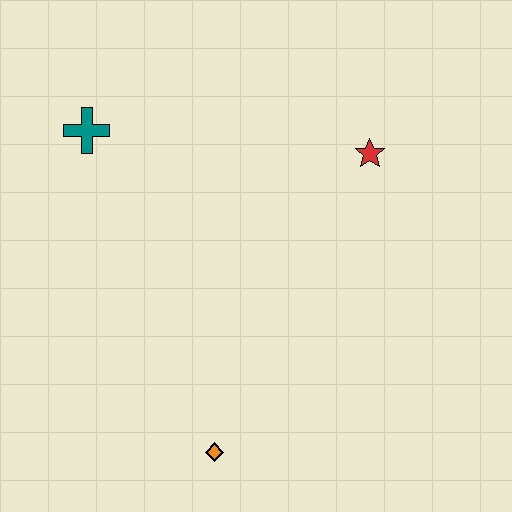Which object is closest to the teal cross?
The red star is closest to the teal cross.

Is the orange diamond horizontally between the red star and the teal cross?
Yes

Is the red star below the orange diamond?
No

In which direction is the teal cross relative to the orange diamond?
The teal cross is above the orange diamond.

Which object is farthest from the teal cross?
The orange diamond is farthest from the teal cross.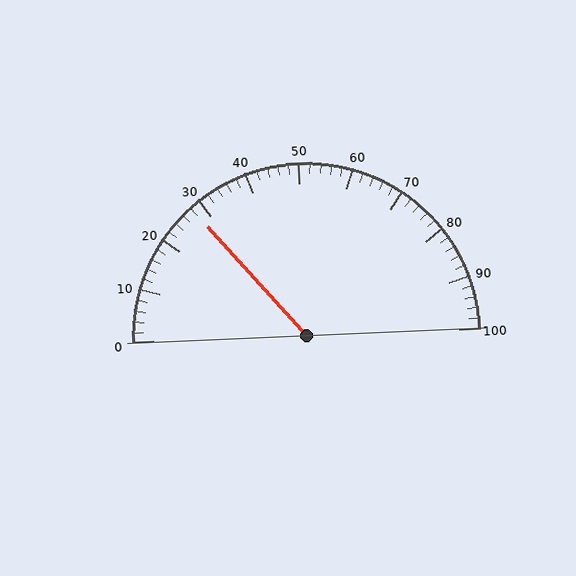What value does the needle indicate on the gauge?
The needle indicates approximately 28.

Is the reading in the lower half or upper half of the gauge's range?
The reading is in the lower half of the range (0 to 100).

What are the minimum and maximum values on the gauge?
The gauge ranges from 0 to 100.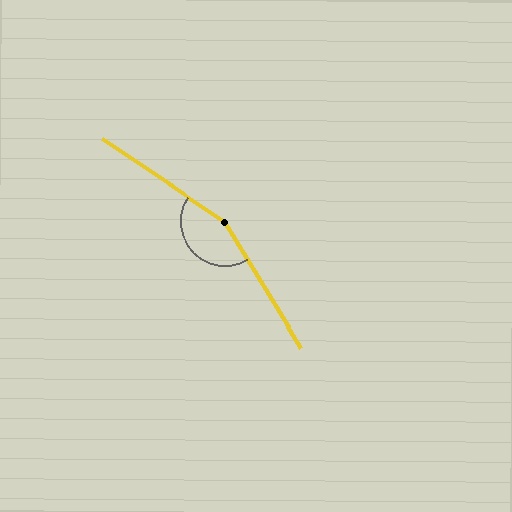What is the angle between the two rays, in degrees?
Approximately 155 degrees.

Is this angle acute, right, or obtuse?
It is obtuse.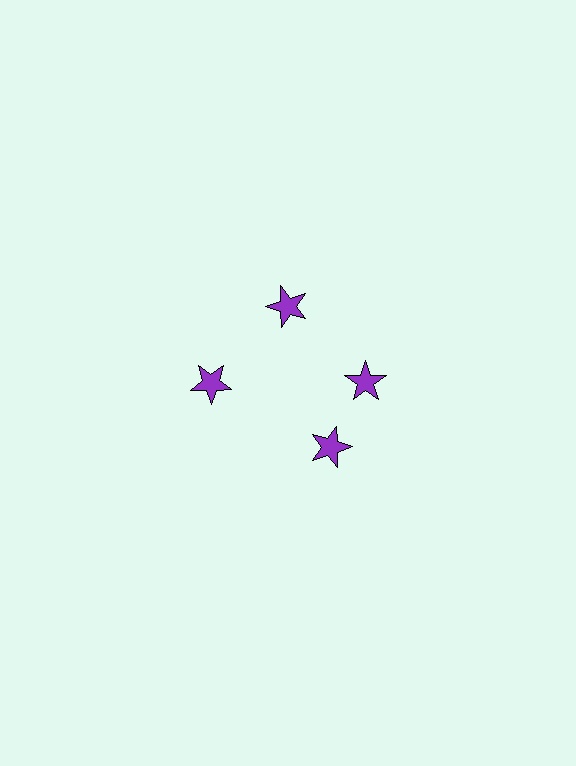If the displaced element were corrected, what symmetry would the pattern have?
It would have 4-fold rotational symmetry — the pattern would map onto itself every 90 degrees.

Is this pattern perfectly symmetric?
No. The 4 purple stars are arranged in a ring, but one element near the 6 o'clock position is rotated out of alignment along the ring, breaking the 4-fold rotational symmetry.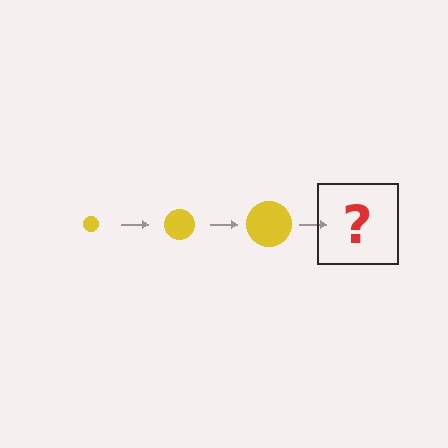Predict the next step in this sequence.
The next step is a yellow circle, larger than the previous one.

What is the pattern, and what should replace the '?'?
The pattern is that the circle gets progressively larger each step. The '?' should be a yellow circle, larger than the previous one.